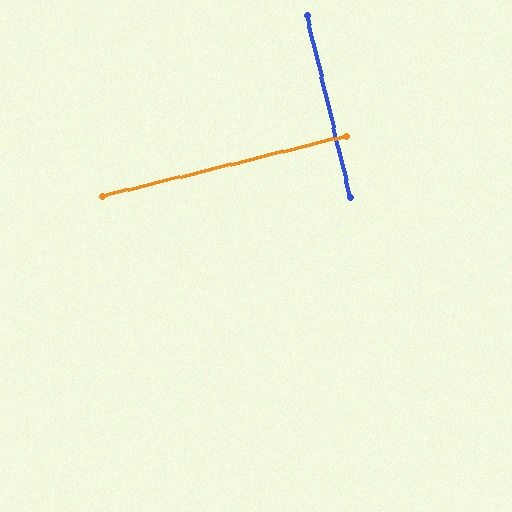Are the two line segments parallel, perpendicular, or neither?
Perpendicular — they meet at approximately 90°.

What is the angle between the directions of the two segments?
Approximately 90 degrees.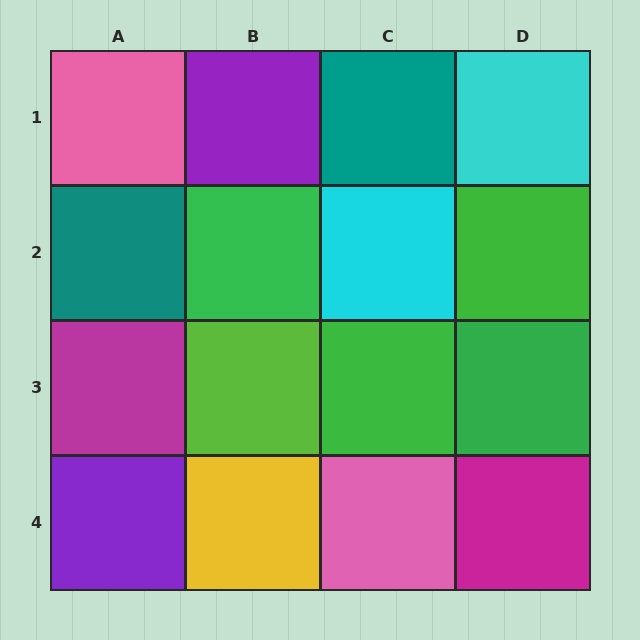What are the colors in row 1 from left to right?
Pink, purple, teal, cyan.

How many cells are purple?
2 cells are purple.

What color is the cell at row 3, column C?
Green.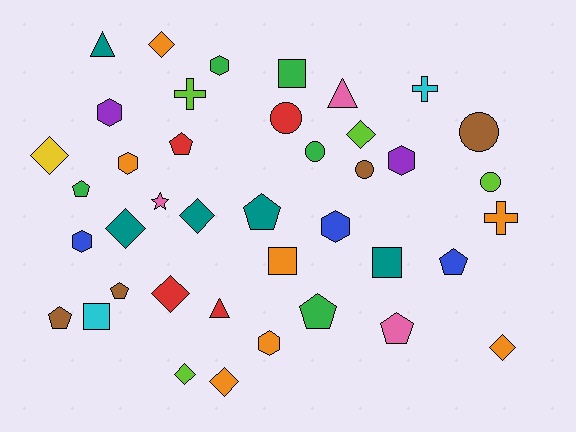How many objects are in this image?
There are 40 objects.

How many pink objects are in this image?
There are 3 pink objects.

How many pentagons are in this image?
There are 8 pentagons.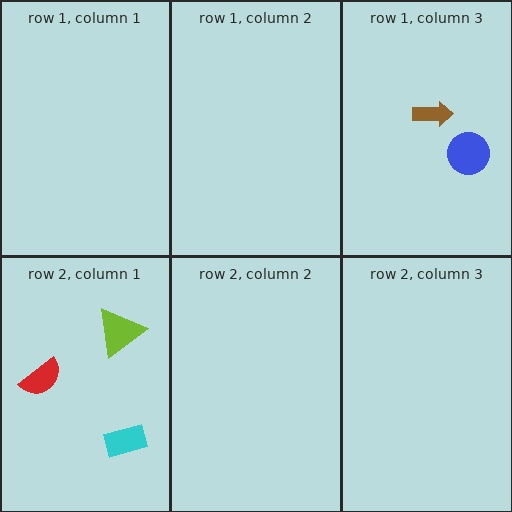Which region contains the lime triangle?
The row 2, column 1 region.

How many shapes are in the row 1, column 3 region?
2.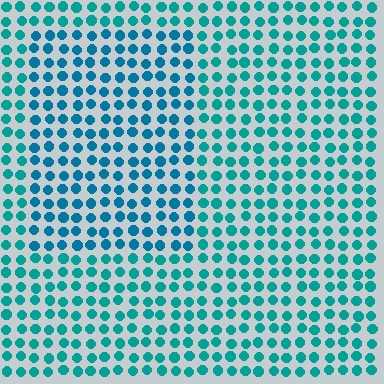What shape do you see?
I see a rectangle.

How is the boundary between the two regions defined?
The boundary is defined purely by a slight shift in hue (about 20 degrees). Spacing, size, and orientation are identical on both sides.